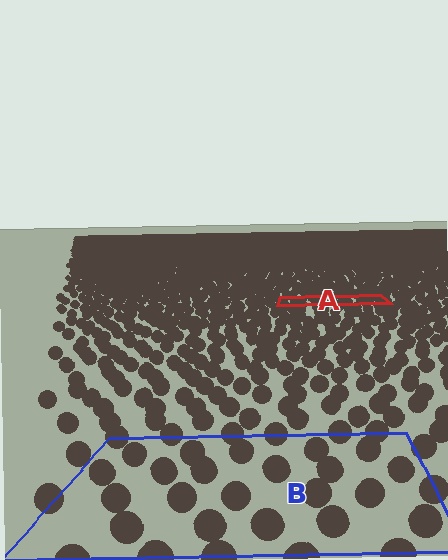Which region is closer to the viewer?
Region B is closer. The texture elements there are larger and more spread out.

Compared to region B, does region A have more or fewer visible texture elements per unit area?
Region A has more texture elements per unit area — they are packed more densely because it is farther away.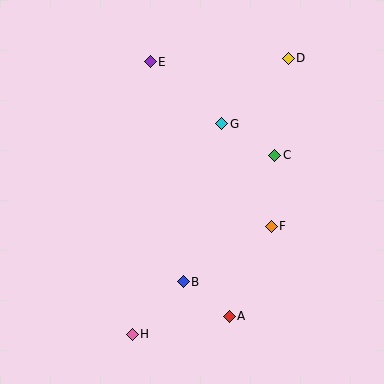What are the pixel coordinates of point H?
Point H is at (132, 334).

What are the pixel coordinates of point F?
Point F is at (271, 226).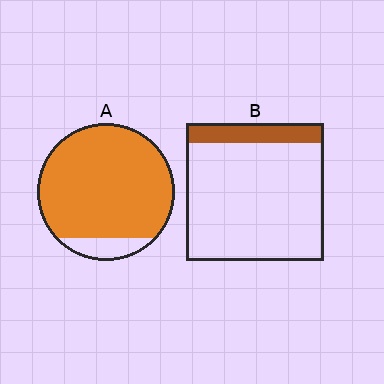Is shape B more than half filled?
No.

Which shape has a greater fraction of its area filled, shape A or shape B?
Shape A.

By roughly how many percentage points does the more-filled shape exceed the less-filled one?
By roughly 75 percentage points (A over B).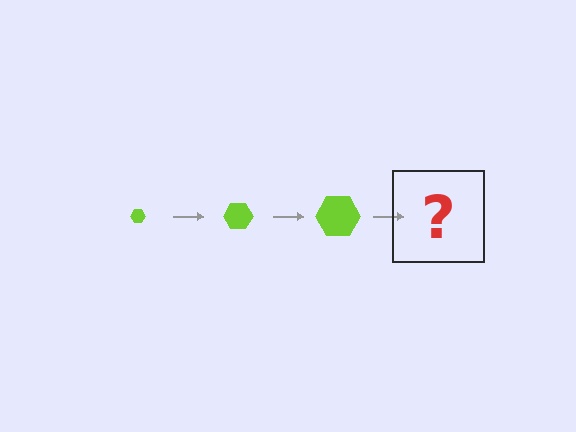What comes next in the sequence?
The next element should be a lime hexagon, larger than the previous one.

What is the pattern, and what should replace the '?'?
The pattern is that the hexagon gets progressively larger each step. The '?' should be a lime hexagon, larger than the previous one.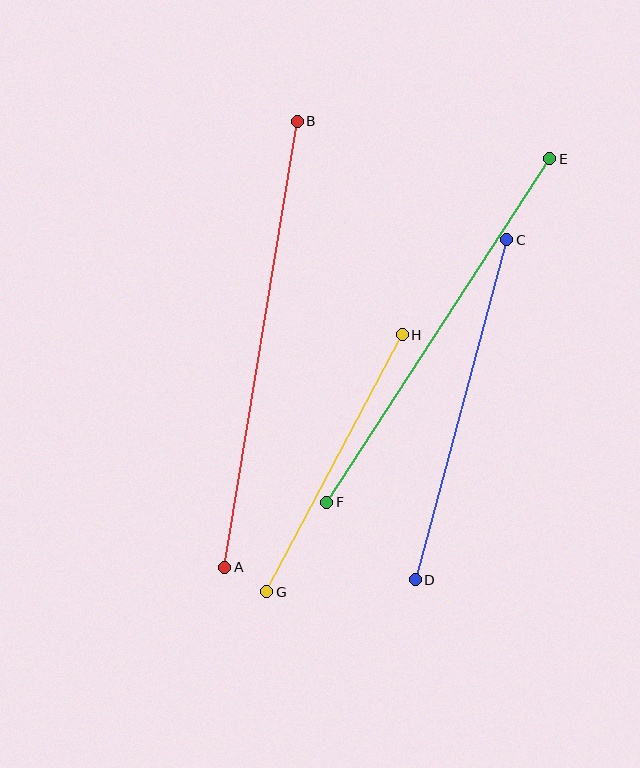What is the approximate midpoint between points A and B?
The midpoint is at approximately (261, 344) pixels.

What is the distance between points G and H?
The distance is approximately 291 pixels.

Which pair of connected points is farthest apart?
Points A and B are farthest apart.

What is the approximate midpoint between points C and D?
The midpoint is at approximately (461, 410) pixels.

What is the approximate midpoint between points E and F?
The midpoint is at approximately (438, 330) pixels.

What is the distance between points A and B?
The distance is approximately 452 pixels.